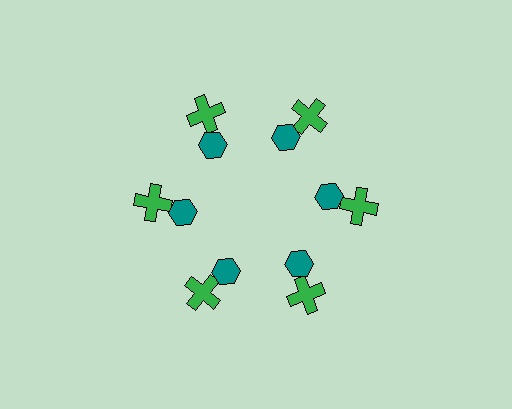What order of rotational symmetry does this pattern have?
This pattern has 6-fold rotational symmetry.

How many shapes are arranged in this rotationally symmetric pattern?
There are 12 shapes, arranged in 6 groups of 2.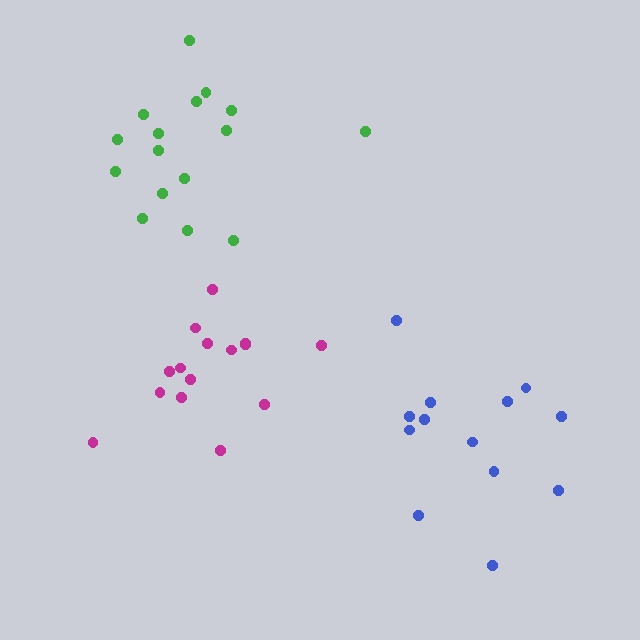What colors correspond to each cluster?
The clusters are colored: magenta, blue, green.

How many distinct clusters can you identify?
There are 3 distinct clusters.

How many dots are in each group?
Group 1: 15 dots, Group 2: 13 dots, Group 3: 16 dots (44 total).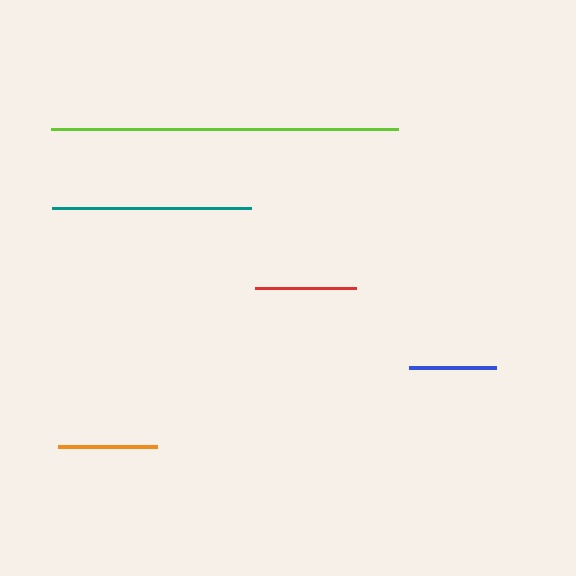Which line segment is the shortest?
The blue line is the shortest at approximately 87 pixels.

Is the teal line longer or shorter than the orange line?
The teal line is longer than the orange line.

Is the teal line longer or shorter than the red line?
The teal line is longer than the red line.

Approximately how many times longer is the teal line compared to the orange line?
The teal line is approximately 2.0 times the length of the orange line.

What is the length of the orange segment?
The orange segment is approximately 99 pixels long.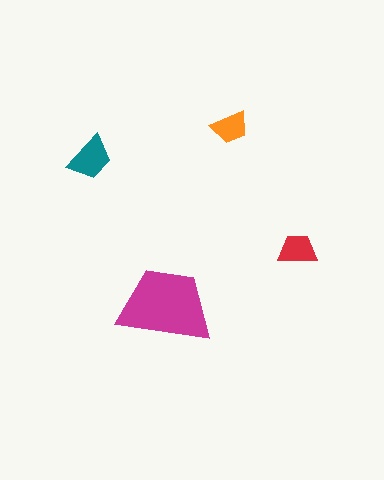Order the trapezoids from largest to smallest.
the magenta one, the teal one, the red one, the orange one.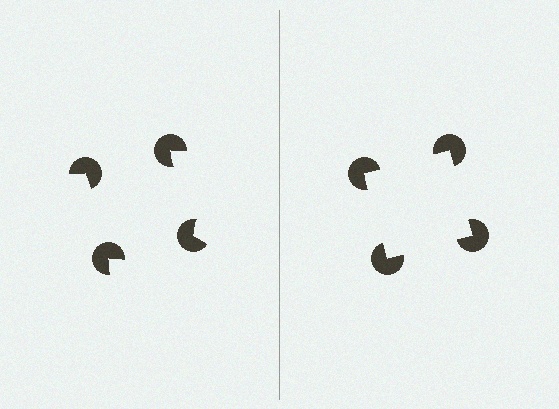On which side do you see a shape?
An illusory square appears on the right side. On the left side the wedge cuts are rotated, so no coherent shape forms.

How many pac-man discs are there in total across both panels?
8 — 4 on each side.